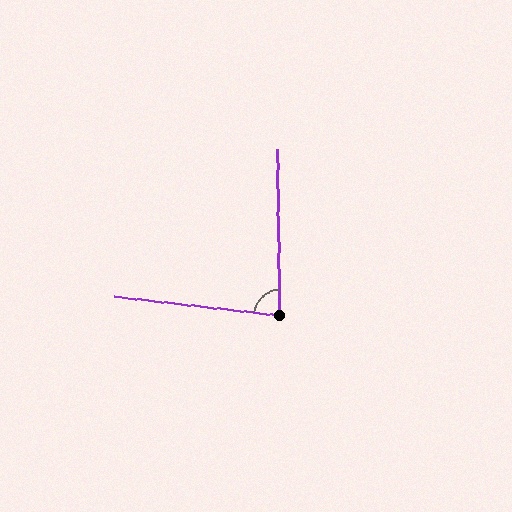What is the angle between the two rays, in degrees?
Approximately 83 degrees.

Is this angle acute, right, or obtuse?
It is acute.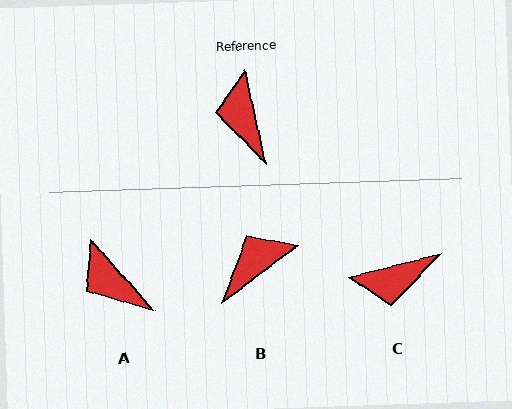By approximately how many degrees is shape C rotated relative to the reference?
Approximately 92 degrees counter-clockwise.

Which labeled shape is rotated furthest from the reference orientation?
C, about 92 degrees away.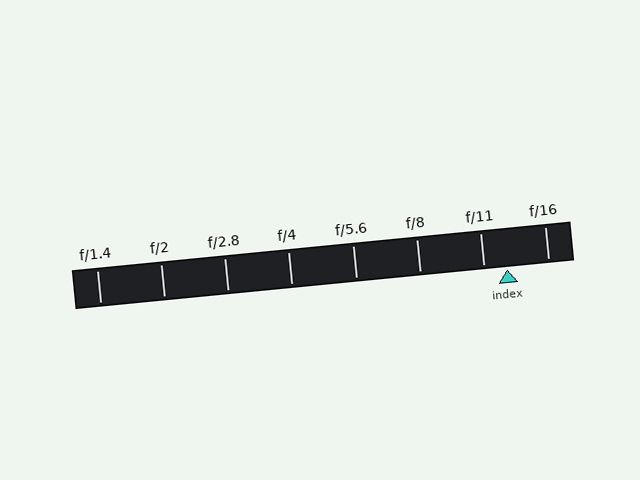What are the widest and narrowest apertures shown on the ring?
The widest aperture shown is f/1.4 and the narrowest is f/16.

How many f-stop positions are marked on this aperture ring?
There are 8 f-stop positions marked.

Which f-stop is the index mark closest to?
The index mark is closest to f/11.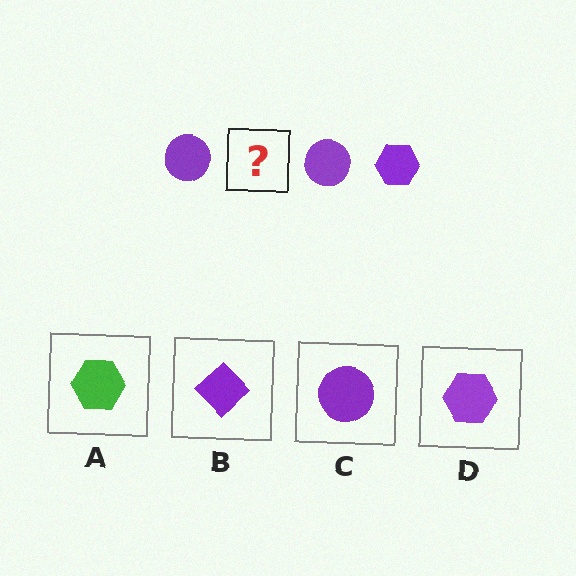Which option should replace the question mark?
Option D.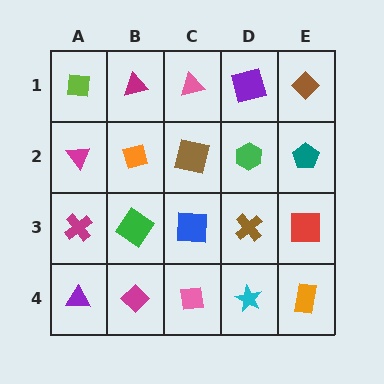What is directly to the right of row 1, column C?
A purple square.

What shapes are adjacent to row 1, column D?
A green hexagon (row 2, column D), a pink triangle (row 1, column C), a brown diamond (row 1, column E).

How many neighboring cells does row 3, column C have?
4.